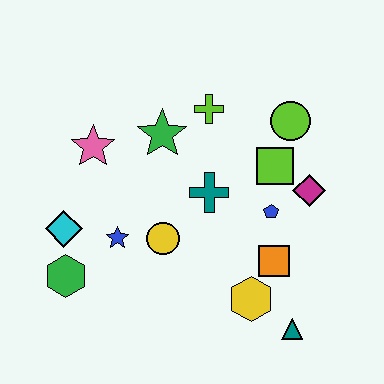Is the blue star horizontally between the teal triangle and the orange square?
No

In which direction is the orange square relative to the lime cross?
The orange square is below the lime cross.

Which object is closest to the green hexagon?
The cyan diamond is closest to the green hexagon.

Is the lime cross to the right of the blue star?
Yes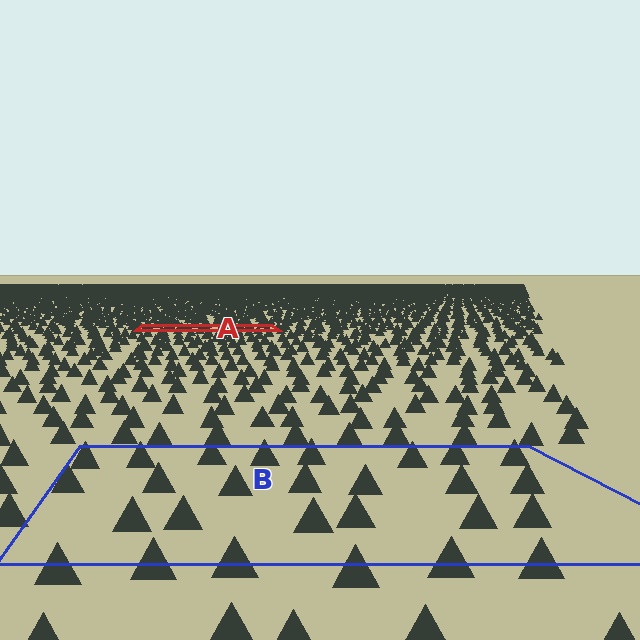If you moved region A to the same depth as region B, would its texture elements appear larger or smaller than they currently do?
They would appear larger. At a closer depth, the same texture elements are projected at a bigger on-screen size.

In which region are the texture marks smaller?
The texture marks are smaller in region A, because it is farther away.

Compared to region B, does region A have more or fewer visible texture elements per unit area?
Region A has more texture elements per unit area — they are packed more densely because it is farther away.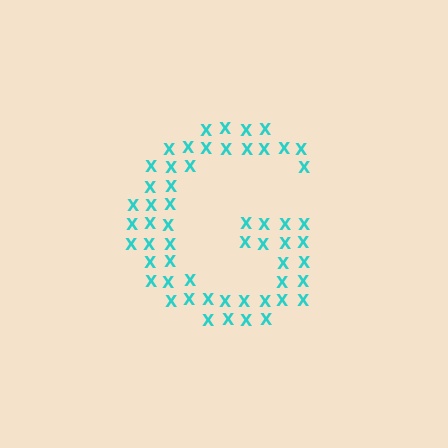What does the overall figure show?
The overall figure shows the letter G.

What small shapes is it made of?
It is made of small letter X's.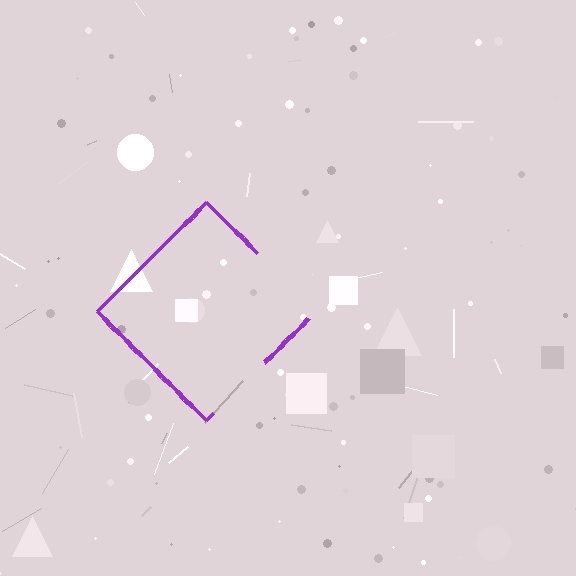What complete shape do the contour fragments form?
The contour fragments form a diamond.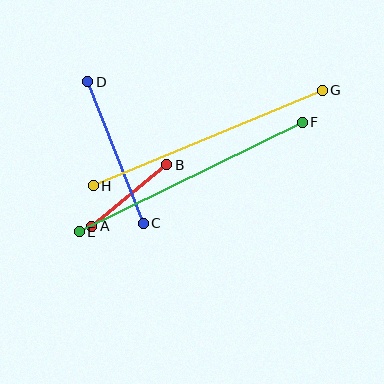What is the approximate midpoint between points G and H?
The midpoint is at approximately (208, 138) pixels.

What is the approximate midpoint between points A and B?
The midpoint is at approximately (129, 195) pixels.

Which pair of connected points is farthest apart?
Points E and F are farthest apart.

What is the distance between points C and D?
The distance is approximately 152 pixels.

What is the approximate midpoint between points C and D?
The midpoint is at approximately (116, 152) pixels.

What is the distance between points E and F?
The distance is approximately 248 pixels.